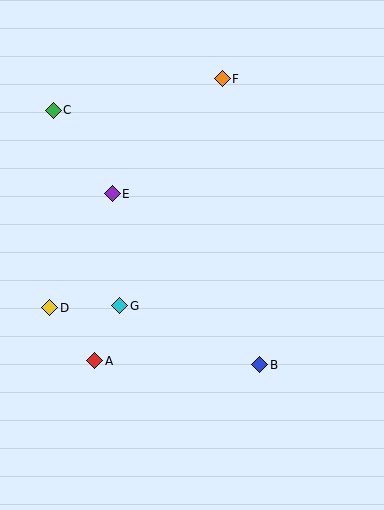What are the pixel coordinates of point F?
Point F is at (222, 79).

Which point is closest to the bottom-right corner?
Point B is closest to the bottom-right corner.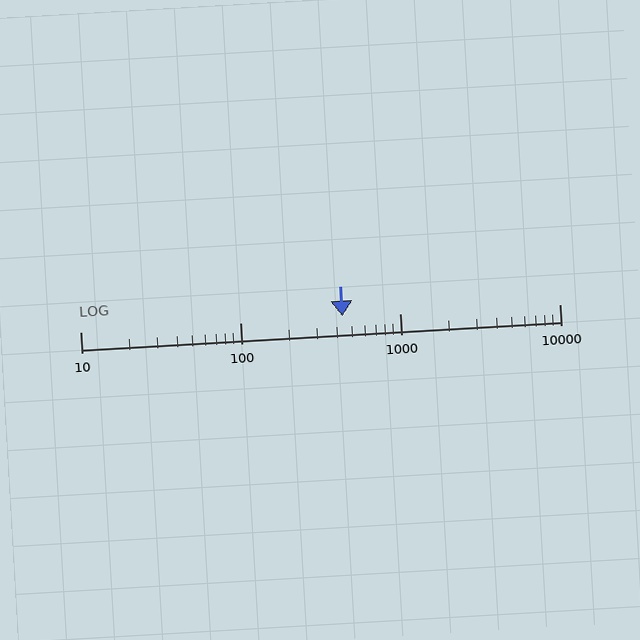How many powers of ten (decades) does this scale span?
The scale spans 3 decades, from 10 to 10000.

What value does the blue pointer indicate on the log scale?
The pointer indicates approximately 440.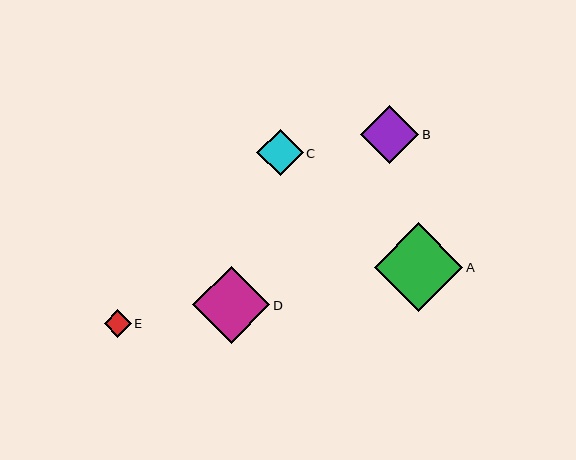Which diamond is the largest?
Diamond A is the largest with a size of approximately 88 pixels.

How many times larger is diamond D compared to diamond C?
Diamond D is approximately 1.7 times the size of diamond C.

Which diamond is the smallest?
Diamond E is the smallest with a size of approximately 27 pixels.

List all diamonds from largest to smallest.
From largest to smallest: A, D, B, C, E.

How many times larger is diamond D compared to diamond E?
Diamond D is approximately 2.8 times the size of diamond E.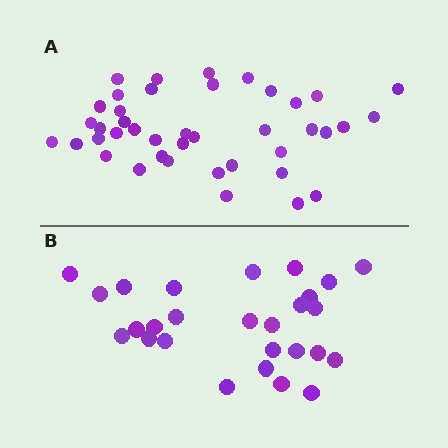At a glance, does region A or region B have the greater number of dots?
Region A (the top region) has more dots.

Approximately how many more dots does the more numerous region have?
Region A has approximately 15 more dots than region B.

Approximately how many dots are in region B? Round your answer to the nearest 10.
About 30 dots. (The exact count is 27, which rounds to 30.)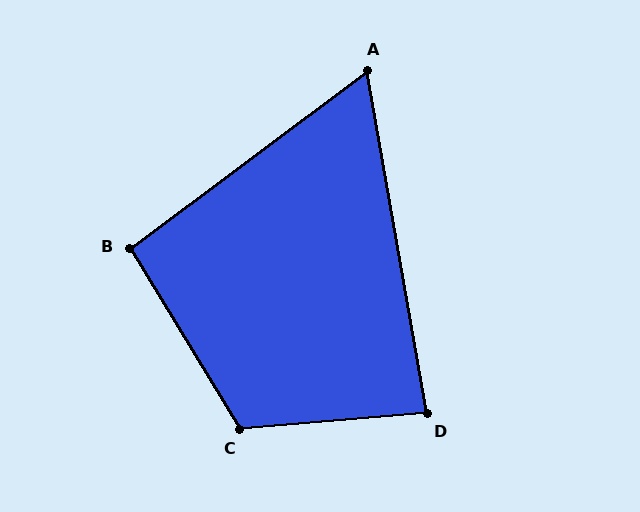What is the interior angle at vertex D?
Approximately 85 degrees (acute).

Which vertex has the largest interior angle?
C, at approximately 117 degrees.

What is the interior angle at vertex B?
Approximately 95 degrees (obtuse).